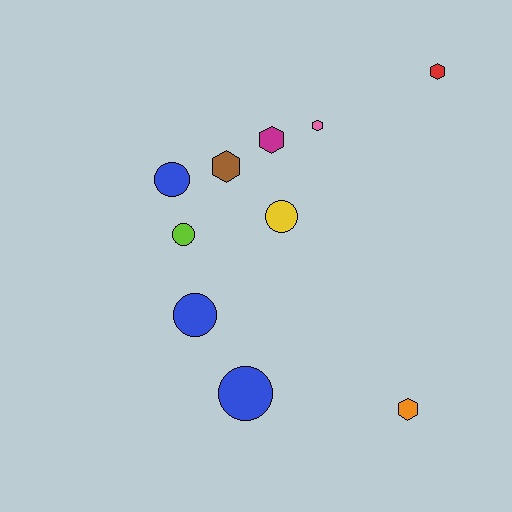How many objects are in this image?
There are 10 objects.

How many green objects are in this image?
There are no green objects.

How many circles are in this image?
There are 5 circles.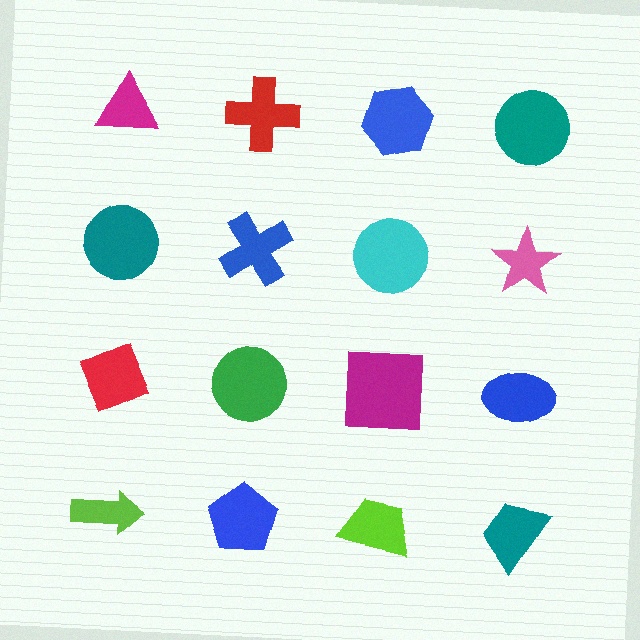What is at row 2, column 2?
A blue cross.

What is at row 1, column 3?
A blue hexagon.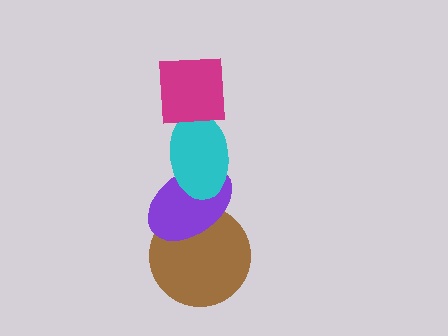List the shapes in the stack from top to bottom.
From top to bottom: the magenta square, the cyan ellipse, the purple ellipse, the brown circle.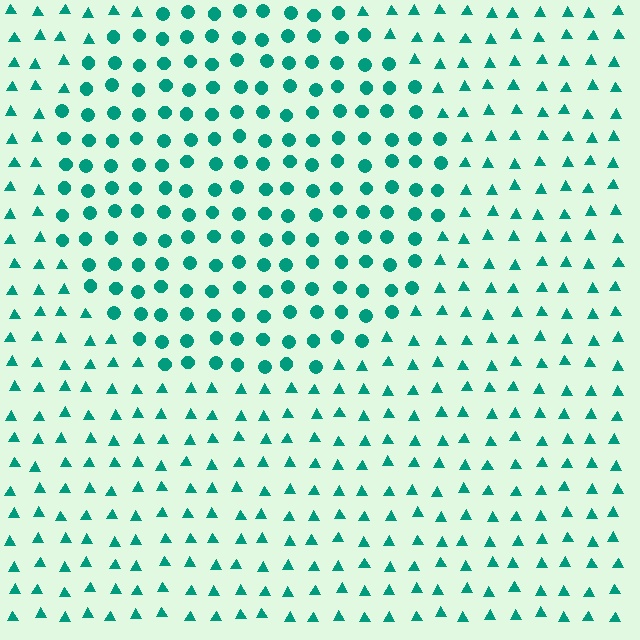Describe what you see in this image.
The image is filled with small teal elements arranged in a uniform grid. A circle-shaped region contains circles, while the surrounding area contains triangles. The boundary is defined purely by the change in element shape.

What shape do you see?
I see a circle.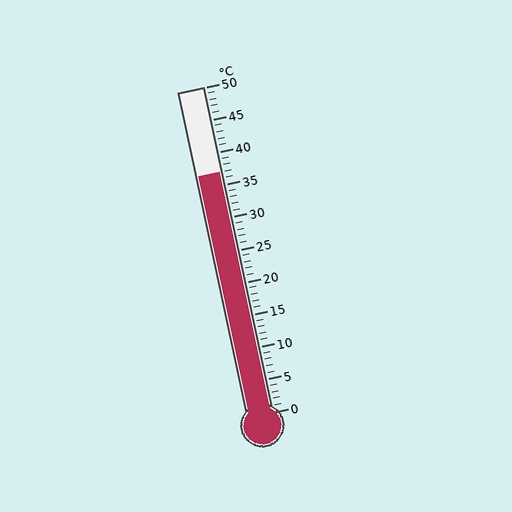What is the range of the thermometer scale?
The thermometer scale ranges from 0°C to 50°C.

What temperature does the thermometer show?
The thermometer shows approximately 37°C.